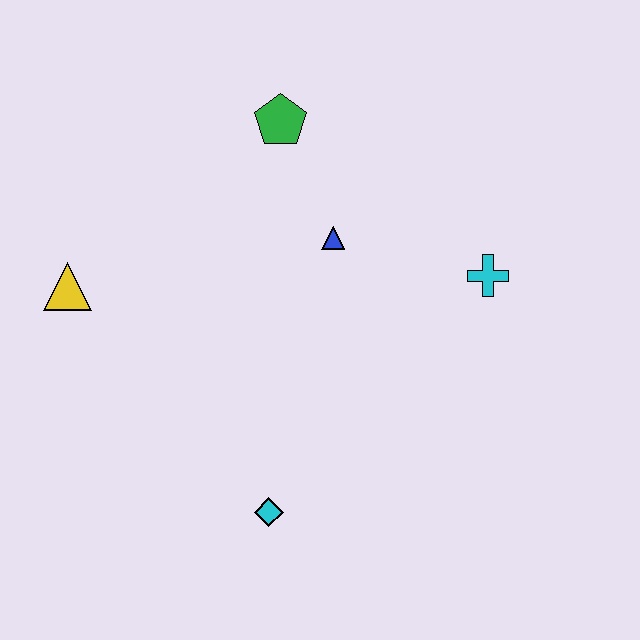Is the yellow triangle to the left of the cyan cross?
Yes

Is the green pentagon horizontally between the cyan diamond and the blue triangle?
Yes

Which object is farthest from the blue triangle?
The cyan diamond is farthest from the blue triangle.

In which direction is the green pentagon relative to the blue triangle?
The green pentagon is above the blue triangle.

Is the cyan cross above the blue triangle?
No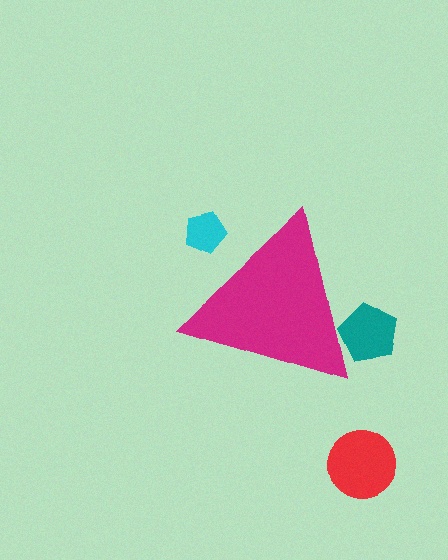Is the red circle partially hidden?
No, the red circle is fully visible.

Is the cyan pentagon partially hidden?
Yes, the cyan pentagon is partially hidden behind the magenta triangle.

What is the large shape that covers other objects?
A magenta triangle.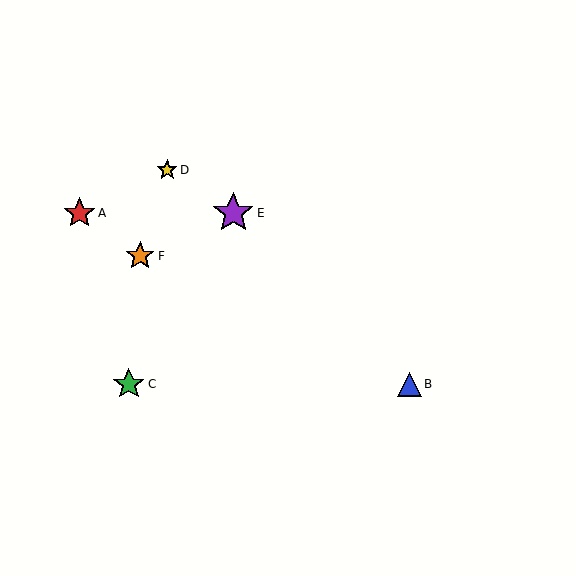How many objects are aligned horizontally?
2 objects (B, C) are aligned horizontally.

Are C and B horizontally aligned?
Yes, both are at y≈384.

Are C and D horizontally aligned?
No, C is at y≈384 and D is at y≈170.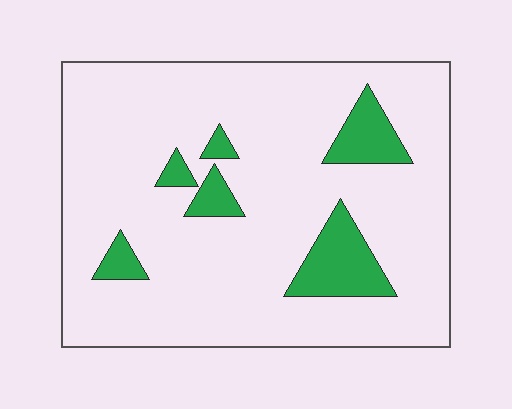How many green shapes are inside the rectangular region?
6.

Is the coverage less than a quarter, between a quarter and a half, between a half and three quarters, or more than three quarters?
Less than a quarter.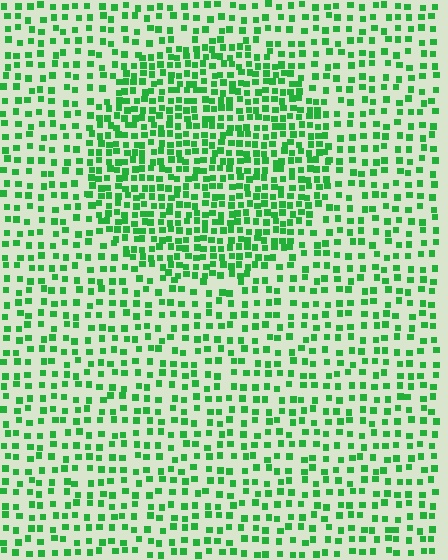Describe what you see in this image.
The image contains small green elements arranged at two different densities. A circle-shaped region is visible where the elements are more densely packed than the surrounding area.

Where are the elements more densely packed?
The elements are more densely packed inside the circle boundary.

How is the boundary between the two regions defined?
The boundary is defined by a change in element density (approximately 1.9x ratio). All elements are the same color, size, and shape.